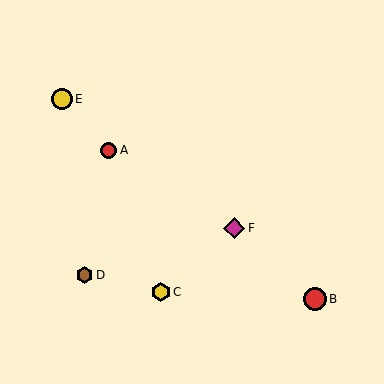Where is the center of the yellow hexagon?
The center of the yellow hexagon is at (161, 292).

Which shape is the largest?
The red circle (labeled B) is the largest.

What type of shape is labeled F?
Shape F is a magenta diamond.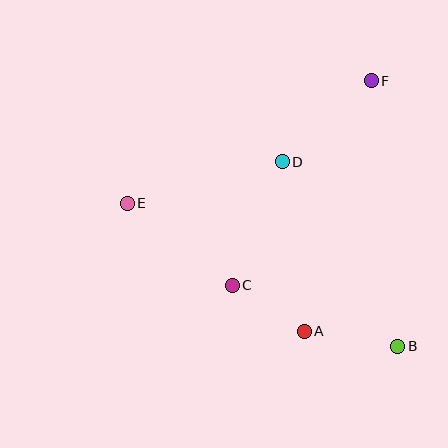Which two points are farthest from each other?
Points B and E are farthest from each other.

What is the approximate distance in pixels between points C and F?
The distance between C and F is approximately 247 pixels.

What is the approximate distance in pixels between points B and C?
The distance between B and C is approximately 176 pixels.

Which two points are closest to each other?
Points A and C are closest to each other.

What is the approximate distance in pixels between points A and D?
The distance between A and D is approximately 171 pixels.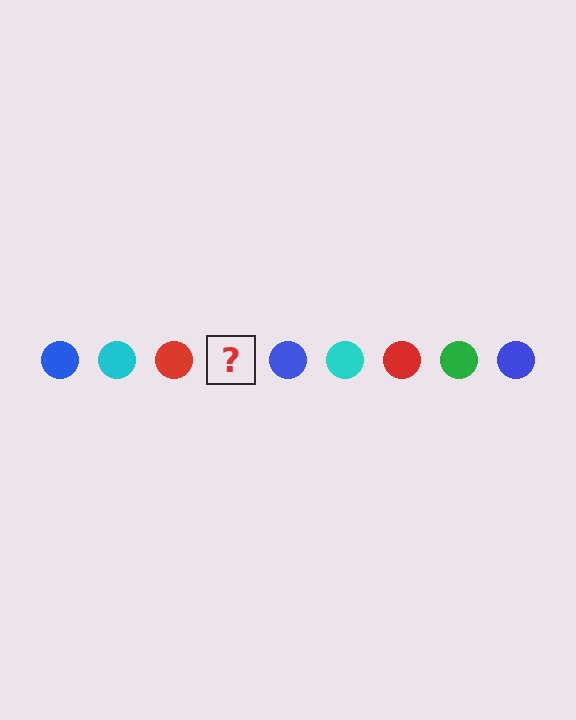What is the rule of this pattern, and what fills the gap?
The rule is that the pattern cycles through blue, cyan, red, green circles. The gap should be filled with a green circle.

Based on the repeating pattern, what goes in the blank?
The blank should be a green circle.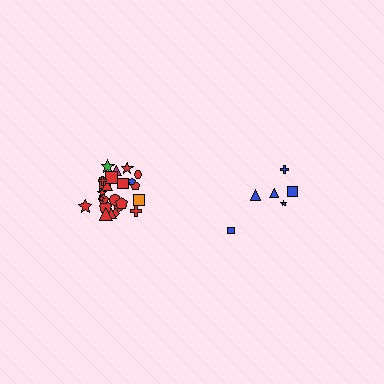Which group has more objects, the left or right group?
The left group.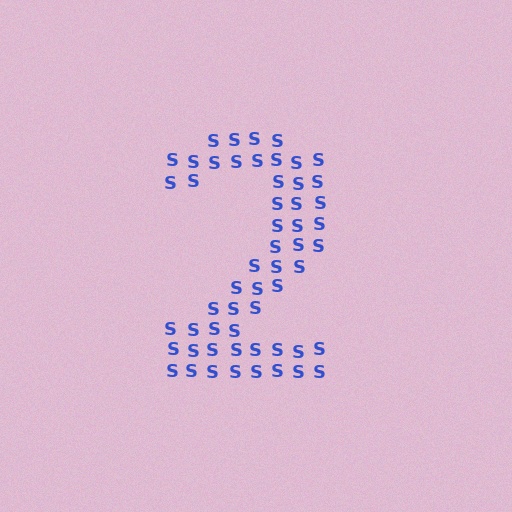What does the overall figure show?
The overall figure shows the digit 2.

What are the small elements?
The small elements are letter S's.